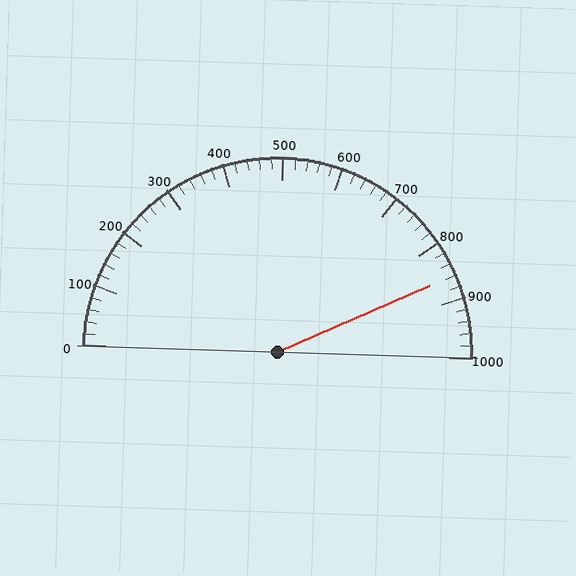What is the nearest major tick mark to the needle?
The nearest major tick mark is 900.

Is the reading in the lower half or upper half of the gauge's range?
The reading is in the upper half of the range (0 to 1000).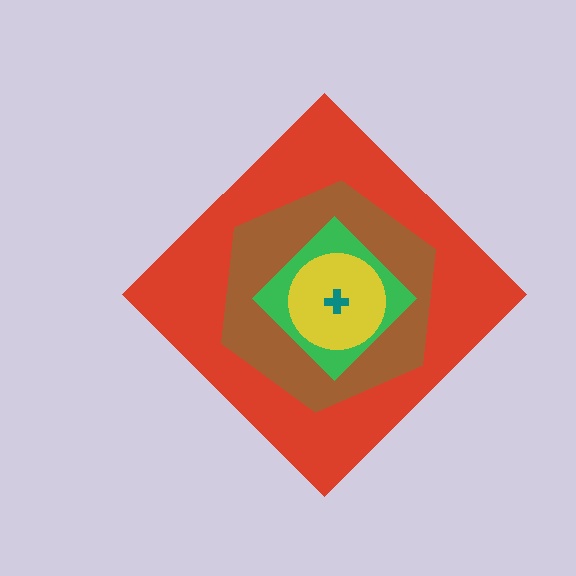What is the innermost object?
The teal cross.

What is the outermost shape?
The red diamond.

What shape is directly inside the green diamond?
The yellow circle.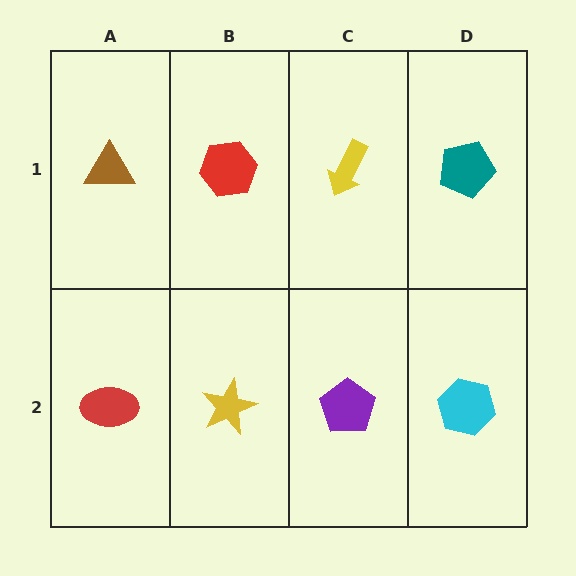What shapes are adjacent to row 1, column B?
A yellow star (row 2, column B), a brown triangle (row 1, column A), a yellow arrow (row 1, column C).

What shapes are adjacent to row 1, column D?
A cyan hexagon (row 2, column D), a yellow arrow (row 1, column C).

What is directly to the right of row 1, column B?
A yellow arrow.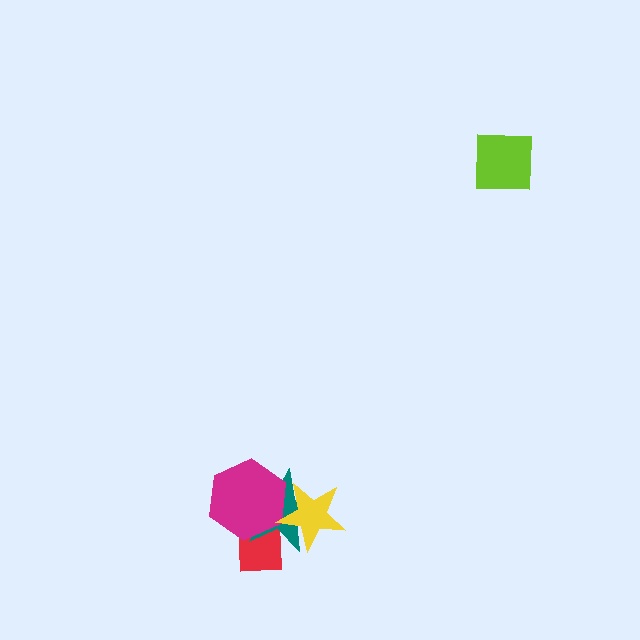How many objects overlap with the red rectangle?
3 objects overlap with the red rectangle.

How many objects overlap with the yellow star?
3 objects overlap with the yellow star.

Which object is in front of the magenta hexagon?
The yellow star is in front of the magenta hexagon.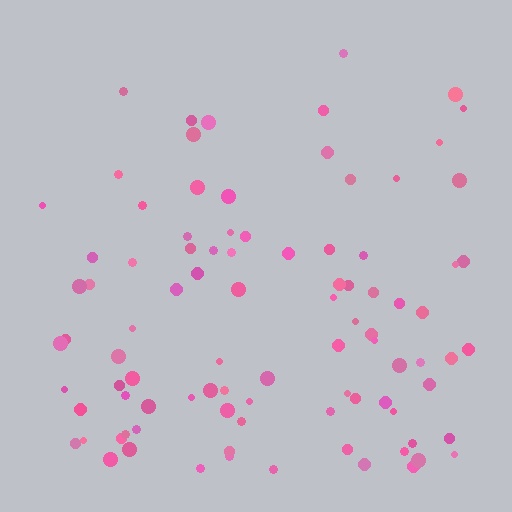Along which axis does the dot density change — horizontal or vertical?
Vertical.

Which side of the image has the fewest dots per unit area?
The top.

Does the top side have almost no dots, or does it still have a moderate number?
Still a moderate number, just noticeably fewer than the bottom.